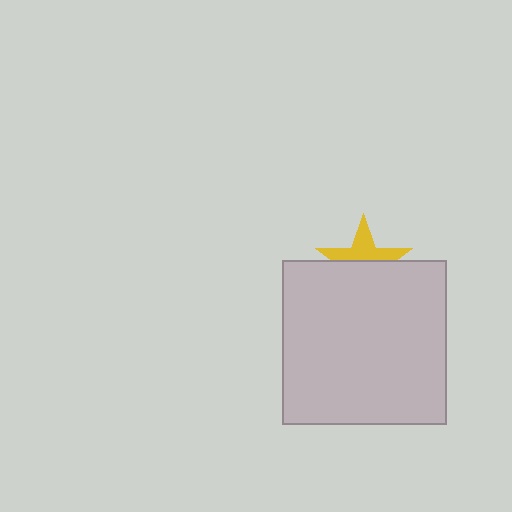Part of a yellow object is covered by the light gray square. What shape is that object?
It is a star.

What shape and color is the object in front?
The object in front is a light gray square.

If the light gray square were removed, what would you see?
You would see the complete yellow star.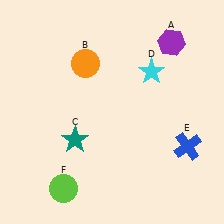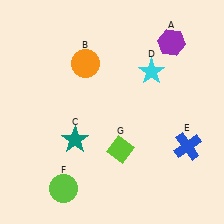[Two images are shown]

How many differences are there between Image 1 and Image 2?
There is 1 difference between the two images.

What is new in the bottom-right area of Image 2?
A lime diamond (G) was added in the bottom-right area of Image 2.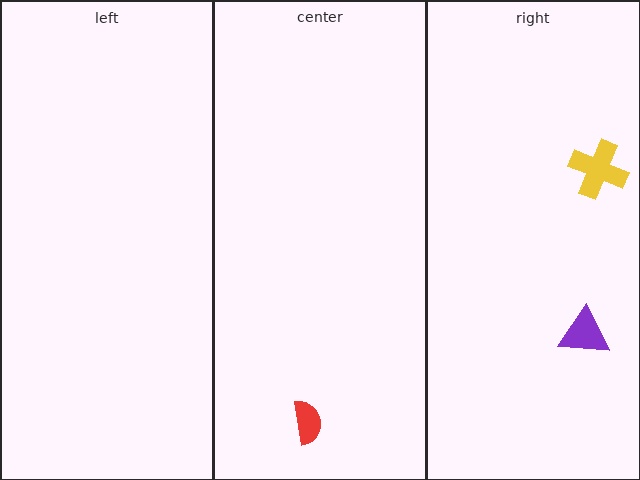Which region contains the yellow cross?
The right region.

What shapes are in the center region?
The red semicircle.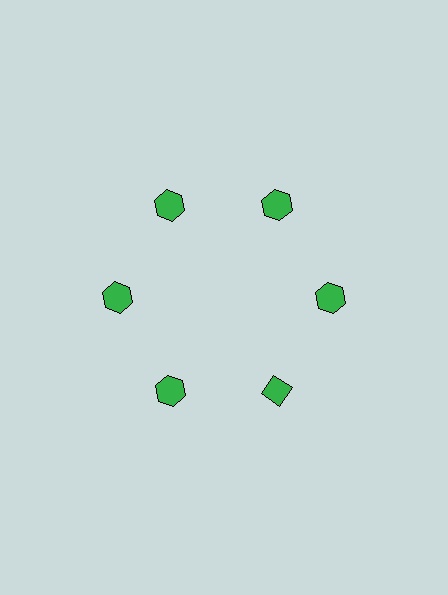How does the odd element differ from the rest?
It has a different shape: diamond instead of hexagon.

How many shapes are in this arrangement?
There are 6 shapes arranged in a ring pattern.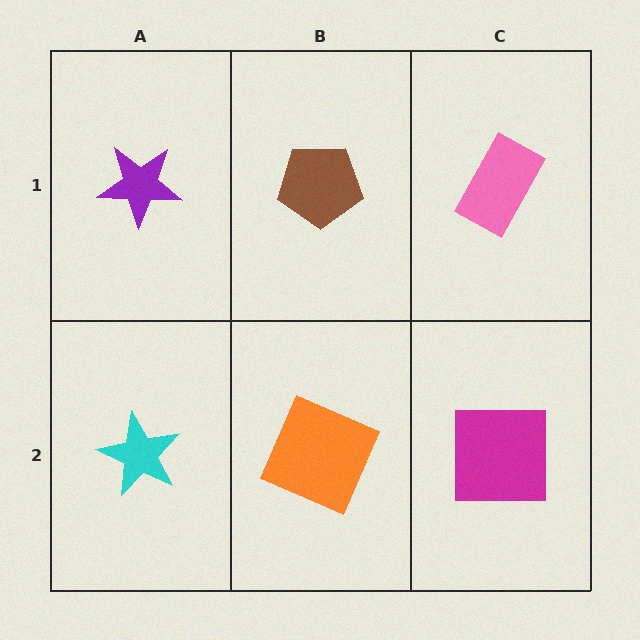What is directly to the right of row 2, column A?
An orange square.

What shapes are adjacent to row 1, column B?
An orange square (row 2, column B), a purple star (row 1, column A), a pink rectangle (row 1, column C).